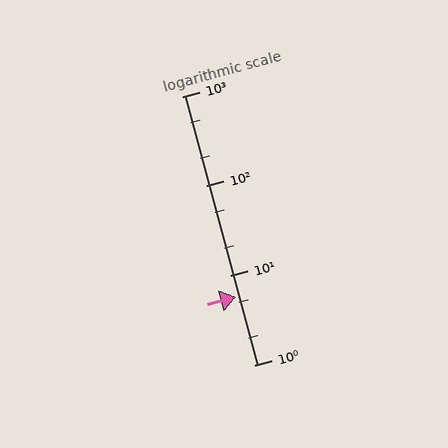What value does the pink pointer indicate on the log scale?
The pointer indicates approximately 5.7.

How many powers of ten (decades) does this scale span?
The scale spans 3 decades, from 1 to 1000.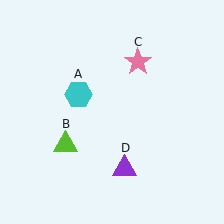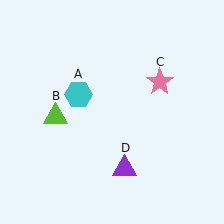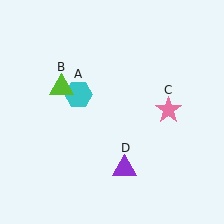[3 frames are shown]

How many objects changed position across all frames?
2 objects changed position: lime triangle (object B), pink star (object C).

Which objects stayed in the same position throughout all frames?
Cyan hexagon (object A) and purple triangle (object D) remained stationary.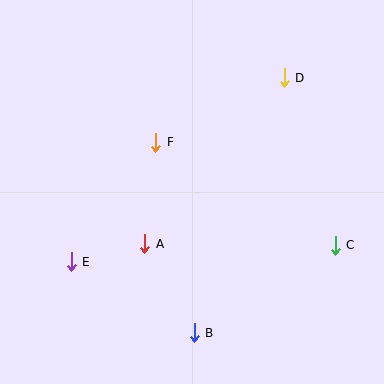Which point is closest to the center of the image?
Point F at (156, 142) is closest to the center.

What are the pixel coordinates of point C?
Point C is at (335, 245).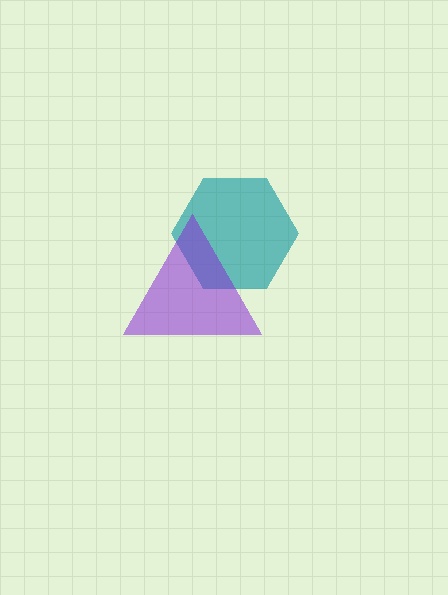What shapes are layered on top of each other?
The layered shapes are: a teal hexagon, a purple triangle.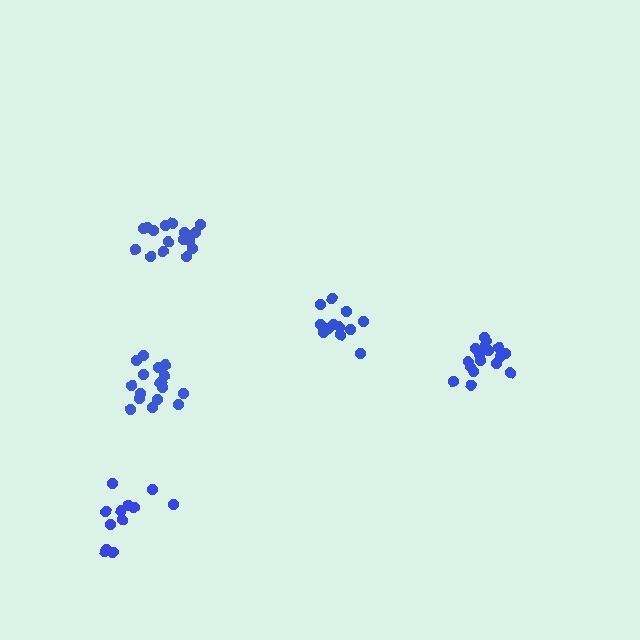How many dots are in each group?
Group 1: 17 dots, Group 2: 12 dots, Group 3: 17 dots, Group 4: 12 dots, Group 5: 17 dots (75 total).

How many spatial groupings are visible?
There are 5 spatial groupings.